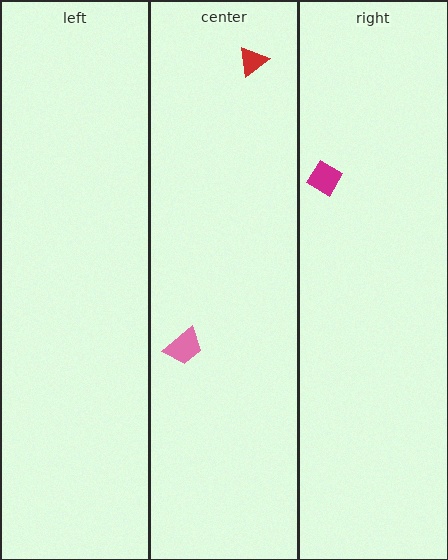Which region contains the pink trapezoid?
The center region.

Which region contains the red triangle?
The center region.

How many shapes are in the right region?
1.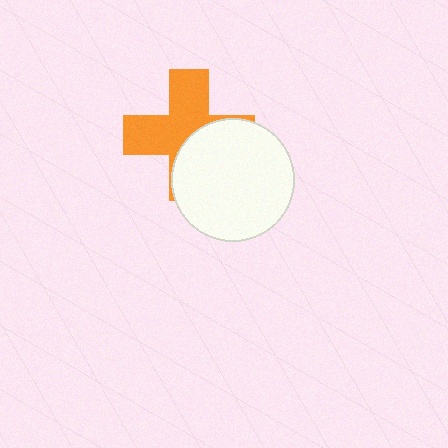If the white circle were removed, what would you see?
You would see the complete orange cross.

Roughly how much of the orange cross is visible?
About half of it is visible (roughly 55%).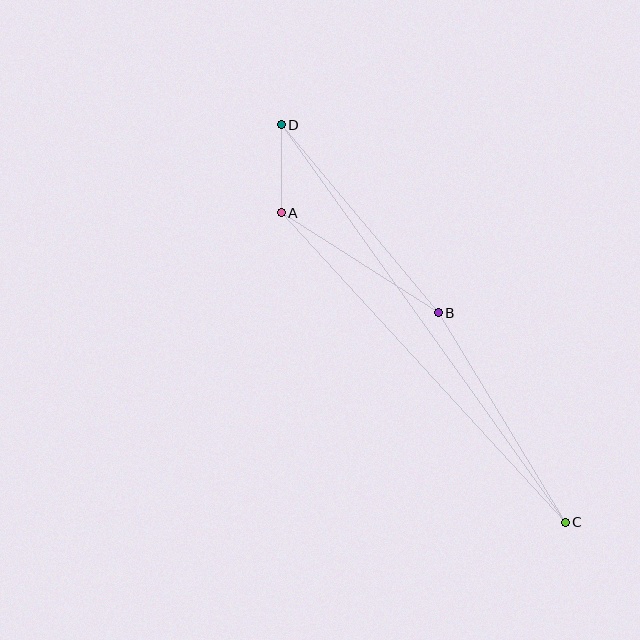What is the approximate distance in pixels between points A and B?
The distance between A and B is approximately 186 pixels.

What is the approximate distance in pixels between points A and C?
The distance between A and C is approximately 420 pixels.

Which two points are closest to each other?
Points A and D are closest to each other.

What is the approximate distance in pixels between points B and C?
The distance between B and C is approximately 245 pixels.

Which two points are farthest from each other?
Points C and D are farthest from each other.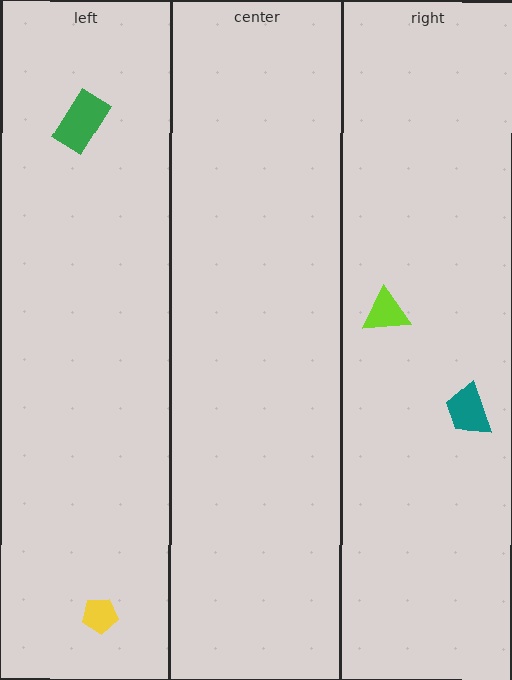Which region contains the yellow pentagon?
The left region.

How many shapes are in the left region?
2.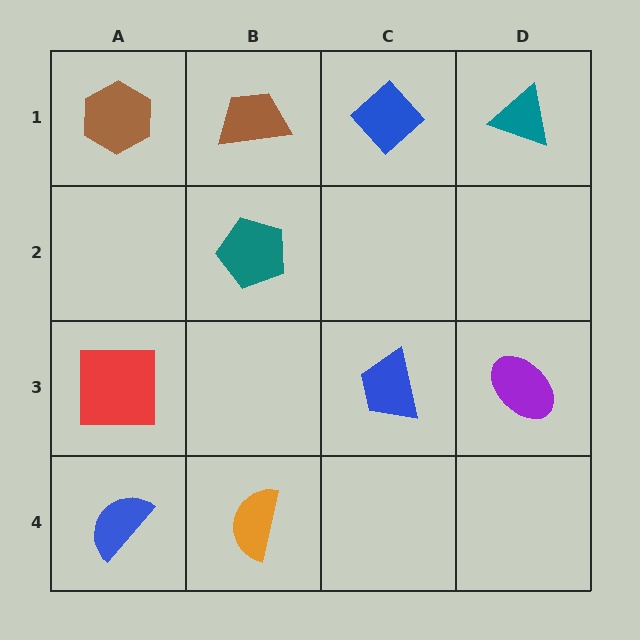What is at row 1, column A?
A brown hexagon.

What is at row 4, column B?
An orange semicircle.